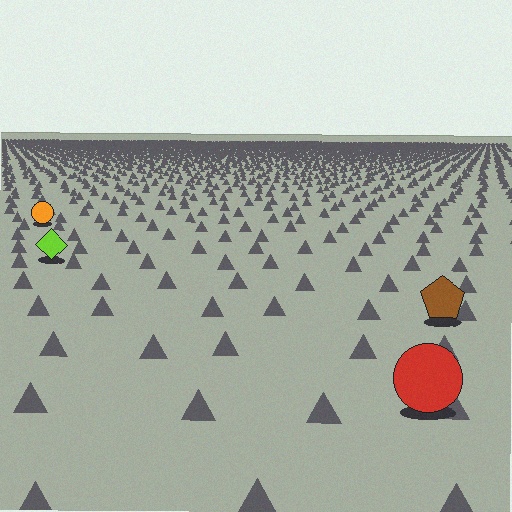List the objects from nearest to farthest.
From nearest to farthest: the red circle, the brown pentagon, the lime diamond, the orange circle.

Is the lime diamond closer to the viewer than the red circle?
No. The red circle is closer — you can tell from the texture gradient: the ground texture is coarser near it.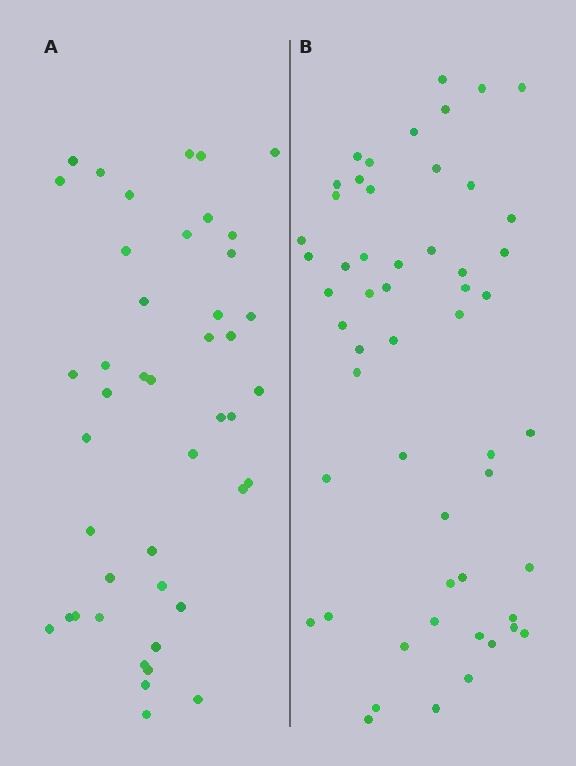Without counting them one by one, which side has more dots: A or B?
Region B (the right region) has more dots.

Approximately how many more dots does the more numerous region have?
Region B has roughly 10 or so more dots than region A.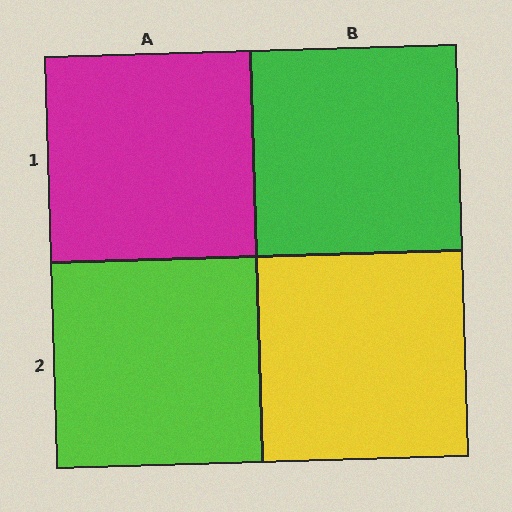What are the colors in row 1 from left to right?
Magenta, green.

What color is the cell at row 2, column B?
Yellow.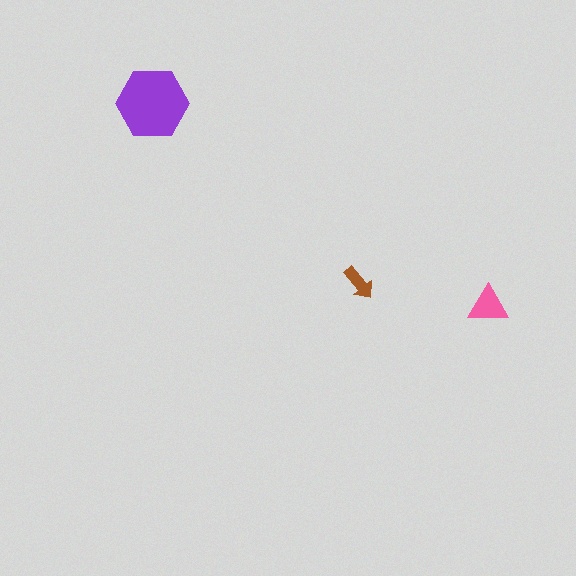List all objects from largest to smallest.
The purple hexagon, the pink triangle, the brown arrow.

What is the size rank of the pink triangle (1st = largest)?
2nd.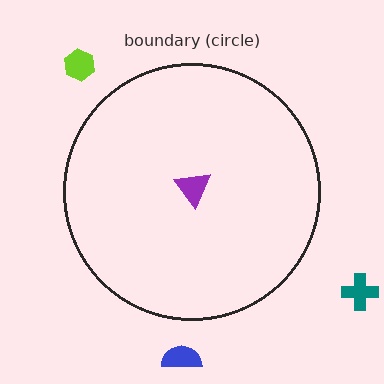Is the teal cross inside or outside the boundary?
Outside.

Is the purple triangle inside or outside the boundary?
Inside.